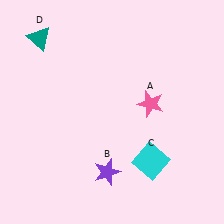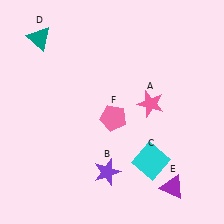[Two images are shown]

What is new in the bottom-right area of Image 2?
A pink pentagon (F) was added in the bottom-right area of Image 2.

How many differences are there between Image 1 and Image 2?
There are 2 differences between the two images.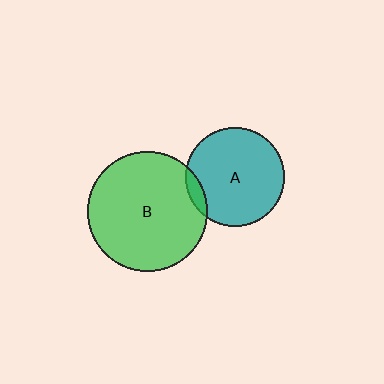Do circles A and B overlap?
Yes.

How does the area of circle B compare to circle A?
Approximately 1.5 times.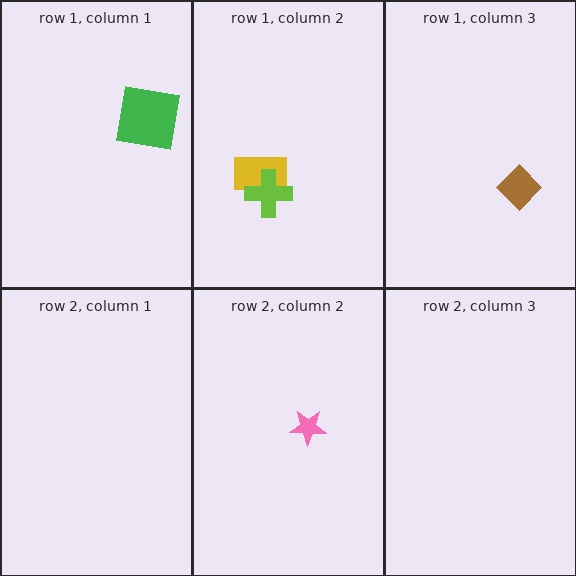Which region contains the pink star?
The row 2, column 2 region.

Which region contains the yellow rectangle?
The row 1, column 2 region.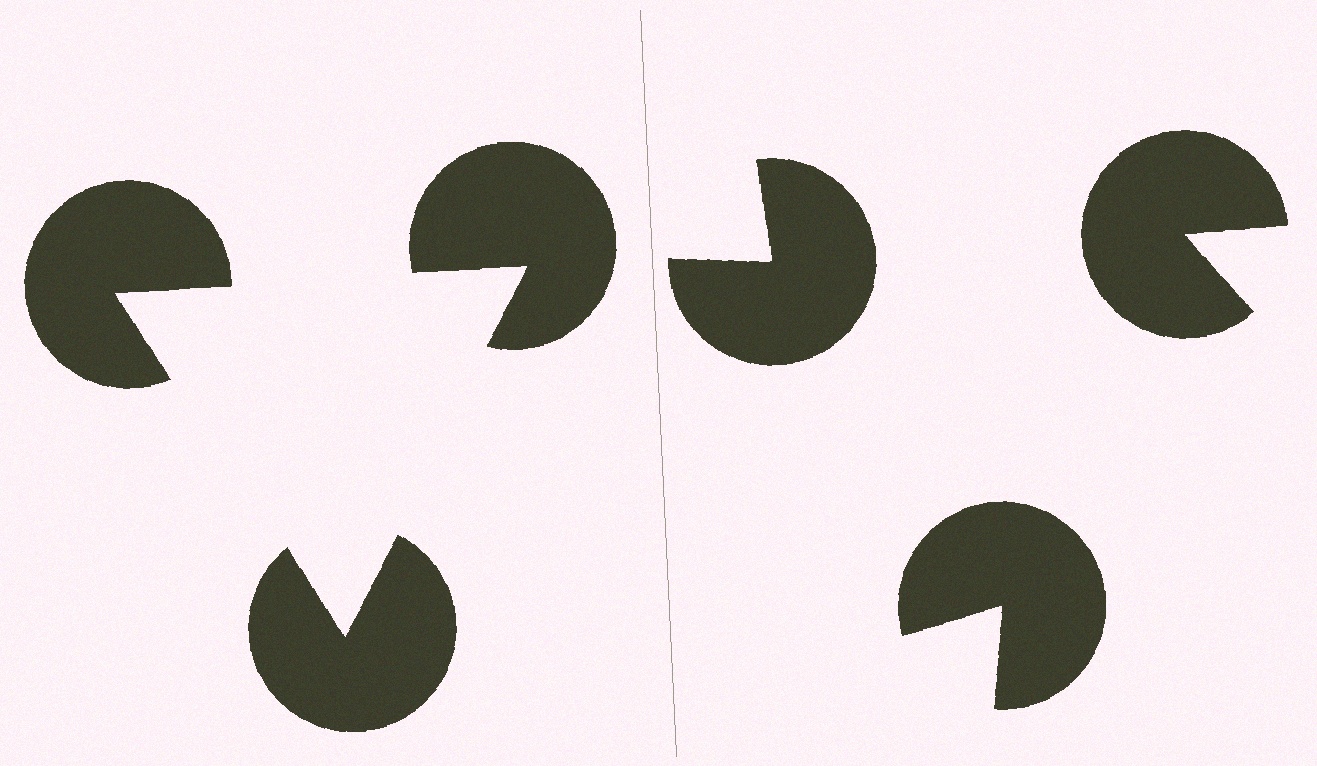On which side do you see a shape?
An illusory triangle appears on the left side. On the right side the wedge cuts are rotated, so no coherent shape forms.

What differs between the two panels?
The pac-man discs are positioned identically on both sides; only the wedge orientations differ. On the left they align to a triangle; on the right they are misaligned.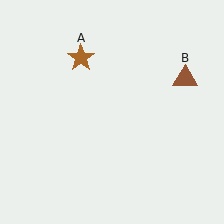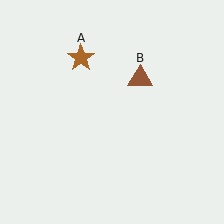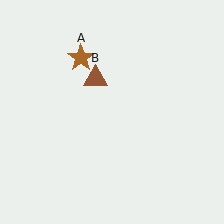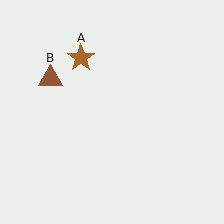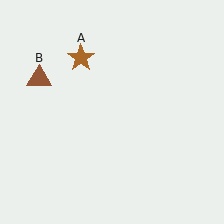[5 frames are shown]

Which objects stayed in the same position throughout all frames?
Brown star (object A) remained stationary.